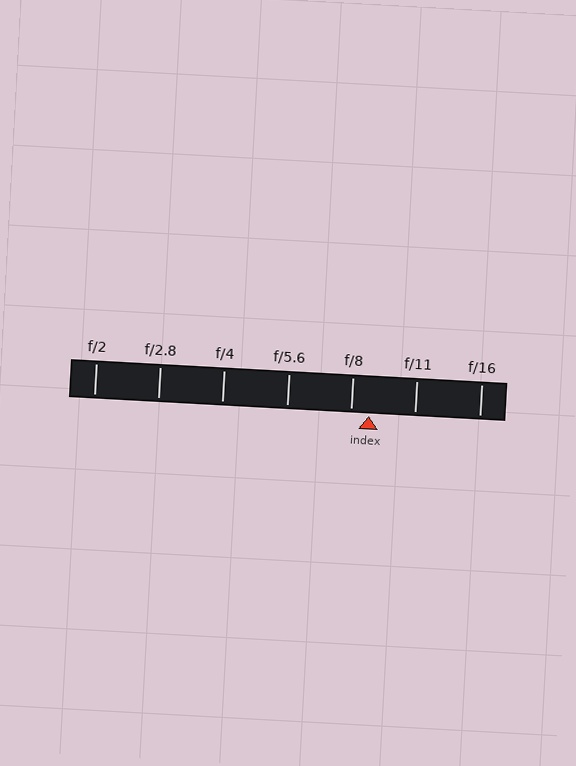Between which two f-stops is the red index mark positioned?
The index mark is between f/8 and f/11.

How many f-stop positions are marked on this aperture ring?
There are 7 f-stop positions marked.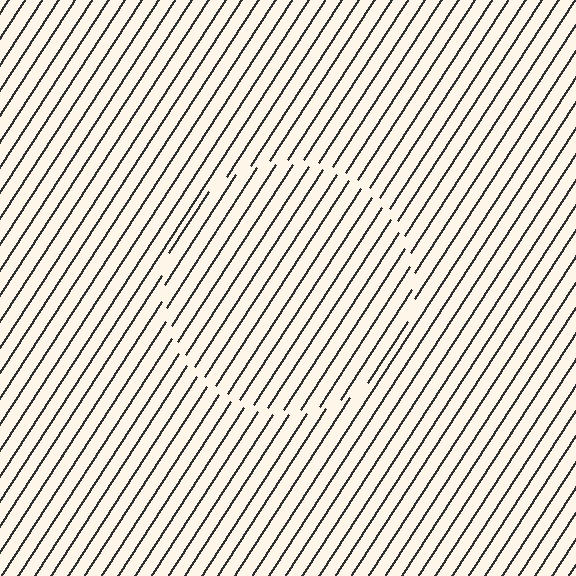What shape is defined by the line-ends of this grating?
An illusory circle. The interior of the shape contains the same grating, shifted by half a period — the contour is defined by the phase discontinuity where line-ends from the inner and outer gratings abut.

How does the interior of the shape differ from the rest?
The interior of the shape contains the same grating, shifted by half a period — the contour is defined by the phase discontinuity where line-ends from the inner and outer gratings abut.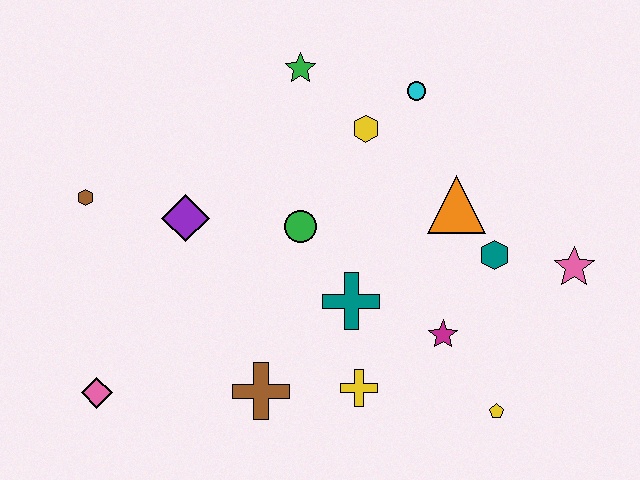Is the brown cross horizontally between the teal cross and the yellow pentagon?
No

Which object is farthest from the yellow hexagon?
The pink diamond is farthest from the yellow hexagon.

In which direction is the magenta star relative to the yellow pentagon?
The magenta star is above the yellow pentagon.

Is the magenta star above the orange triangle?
No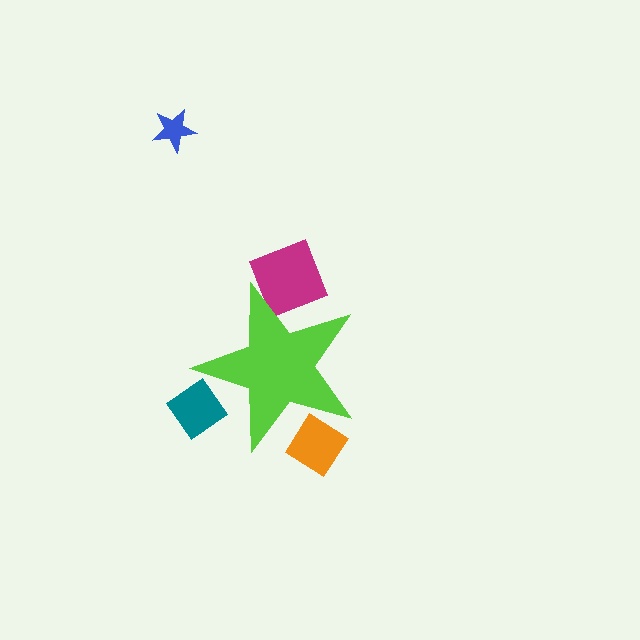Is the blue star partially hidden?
No, the blue star is fully visible.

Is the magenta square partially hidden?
Yes, the magenta square is partially hidden behind the lime star.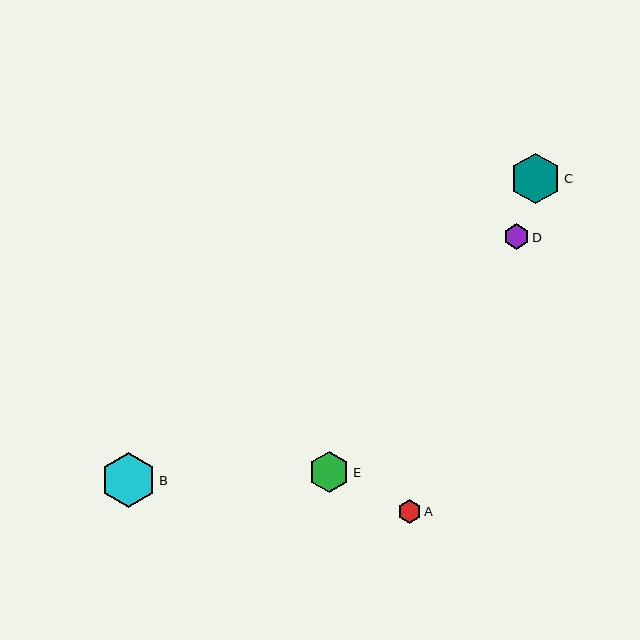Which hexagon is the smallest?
Hexagon A is the smallest with a size of approximately 23 pixels.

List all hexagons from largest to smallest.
From largest to smallest: B, C, E, D, A.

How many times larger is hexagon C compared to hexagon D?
Hexagon C is approximately 2.0 times the size of hexagon D.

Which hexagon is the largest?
Hexagon B is the largest with a size of approximately 56 pixels.